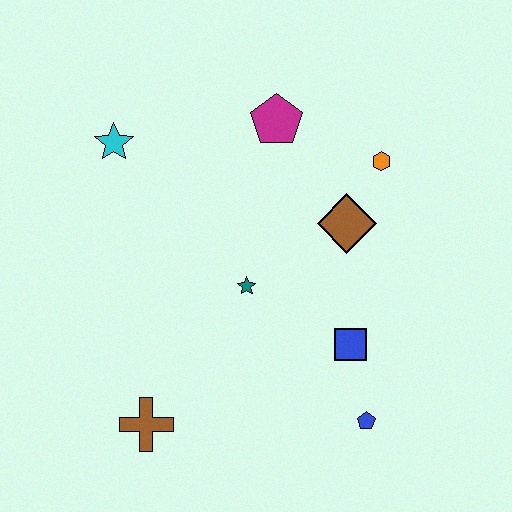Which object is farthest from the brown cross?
The orange hexagon is farthest from the brown cross.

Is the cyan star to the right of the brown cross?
No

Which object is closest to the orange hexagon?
The brown diamond is closest to the orange hexagon.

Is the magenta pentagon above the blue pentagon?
Yes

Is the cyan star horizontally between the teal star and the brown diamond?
No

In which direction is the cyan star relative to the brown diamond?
The cyan star is to the left of the brown diamond.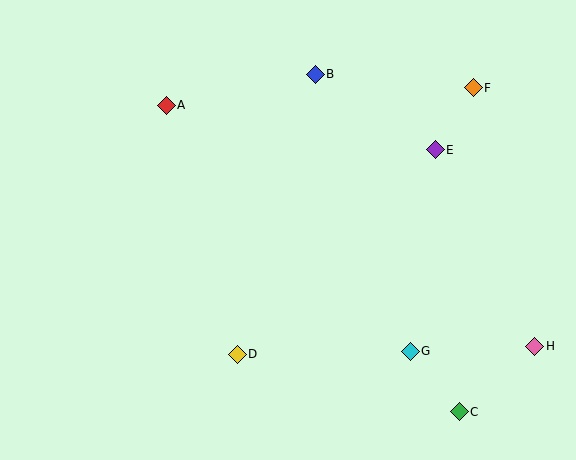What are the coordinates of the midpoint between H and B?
The midpoint between H and B is at (425, 210).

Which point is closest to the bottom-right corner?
Point H is closest to the bottom-right corner.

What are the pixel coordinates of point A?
Point A is at (166, 105).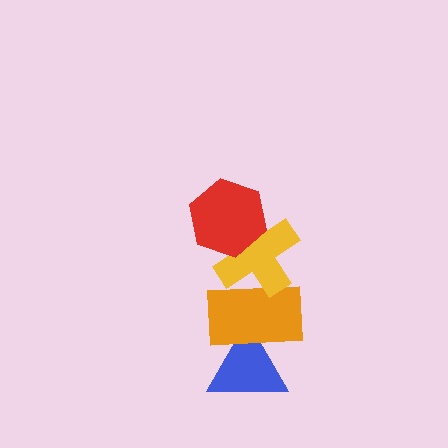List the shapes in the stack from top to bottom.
From top to bottom: the red hexagon, the yellow cross, the orange rectangle, the blue triangle.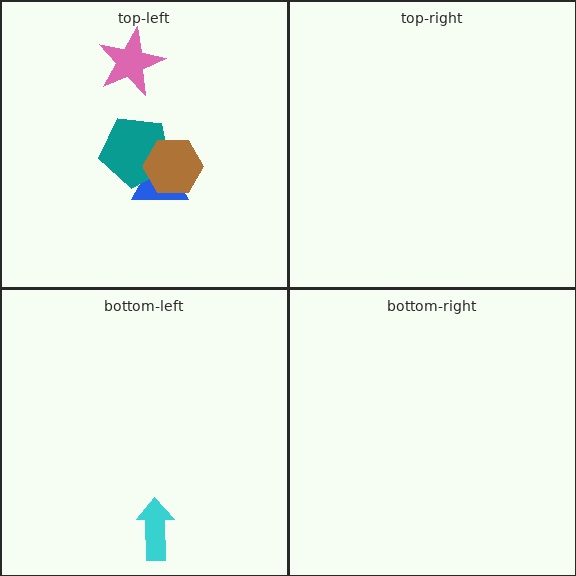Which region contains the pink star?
The top-left region.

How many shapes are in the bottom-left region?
1.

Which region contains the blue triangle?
The top-left region.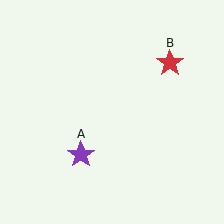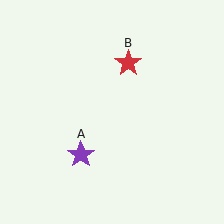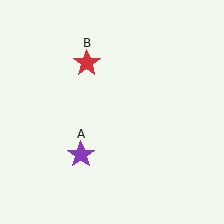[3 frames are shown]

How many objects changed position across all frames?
1 object changed position: red star (object B).